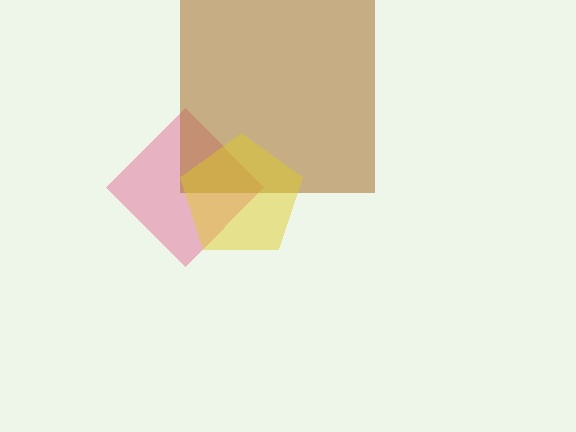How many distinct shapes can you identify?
There are 3 distinct shapes: a pink diamond, a brown square, a yellow pentagon.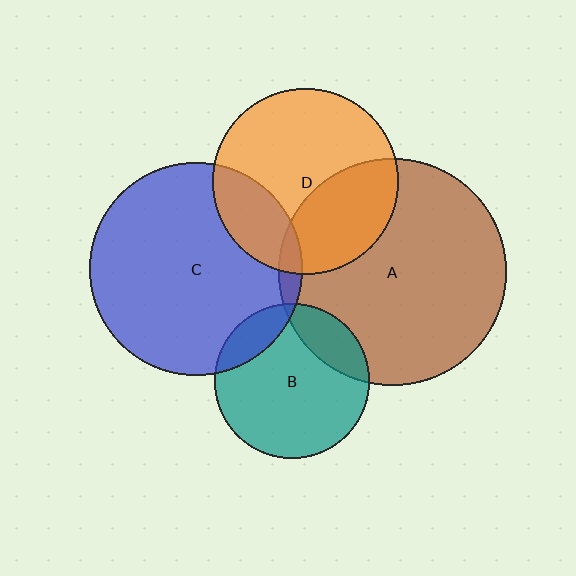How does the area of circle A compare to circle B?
Approximately 2.2 times.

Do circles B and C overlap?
Yes.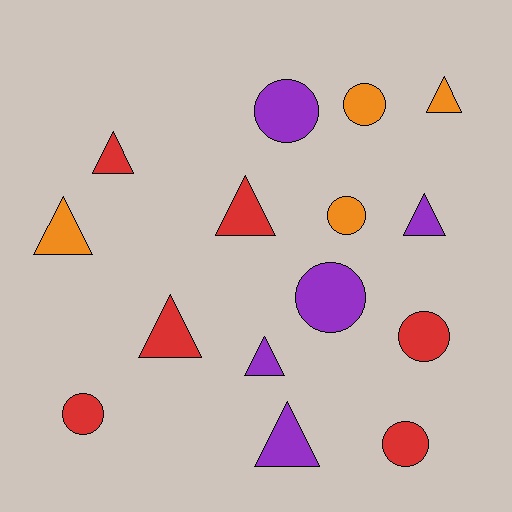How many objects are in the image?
There are 15 objects.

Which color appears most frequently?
Red, with 6 objects.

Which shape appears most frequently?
Triangle, with 8 objects.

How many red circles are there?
There are 3 red circles.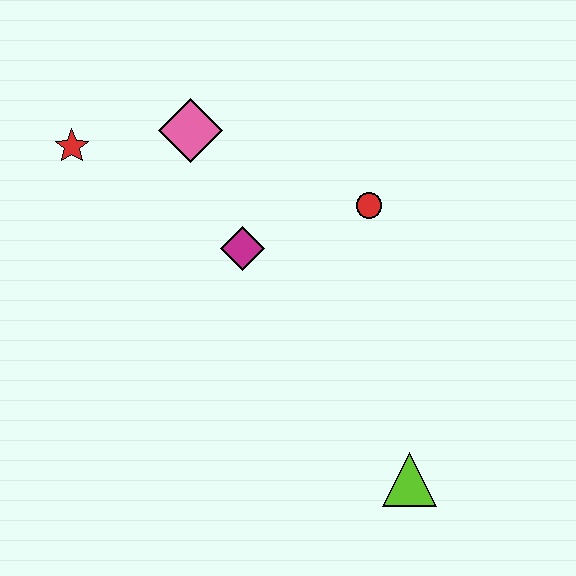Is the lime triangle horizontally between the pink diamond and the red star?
No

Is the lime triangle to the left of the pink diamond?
No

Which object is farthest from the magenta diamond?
The lime triangle is farthest from the magenta diamond.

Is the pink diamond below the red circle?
No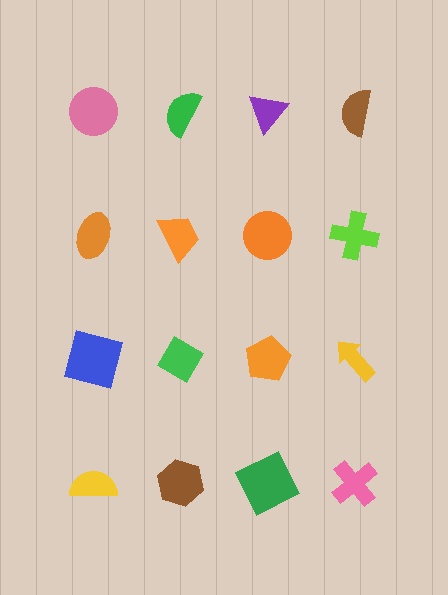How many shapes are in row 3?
4 shapes.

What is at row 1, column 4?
A brown semicircle.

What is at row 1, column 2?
A green semicircle.